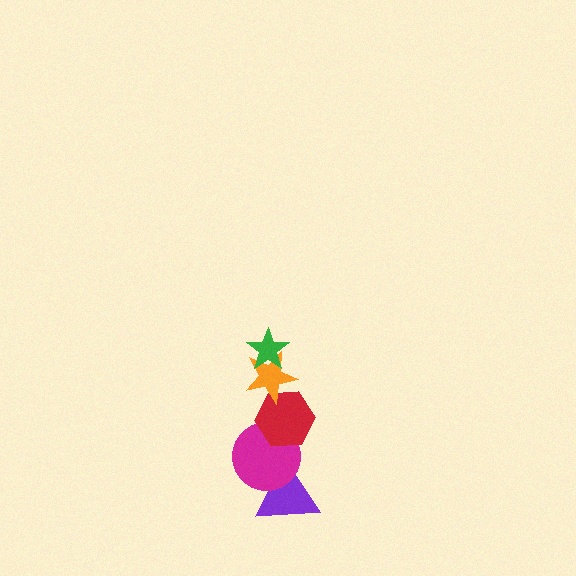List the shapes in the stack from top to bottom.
From top to bottom: the green star, the orange star, the red hexagon, the magenta circle, the purple triangle.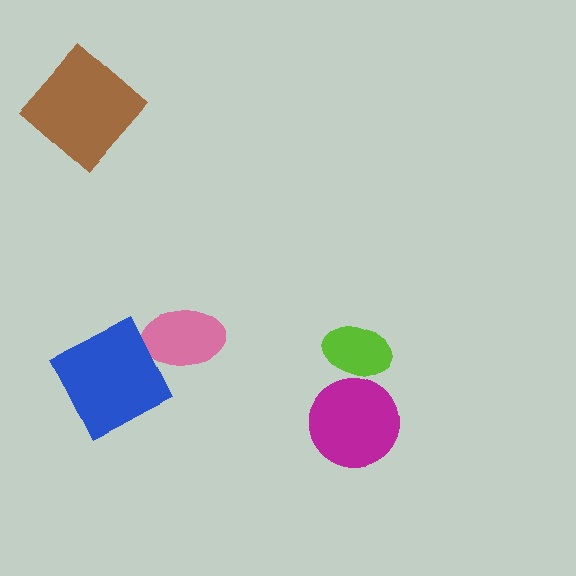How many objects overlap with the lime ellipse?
1 object overlaps with the lime ellipse.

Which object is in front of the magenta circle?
The lime ellipse is in front of the magenta circle.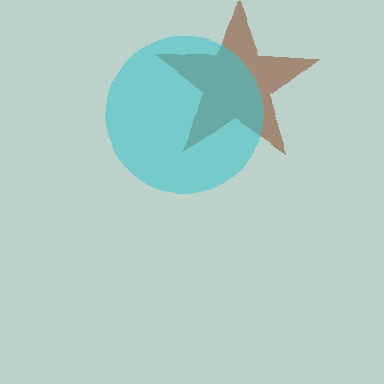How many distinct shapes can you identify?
There are 2 distinct shapes: a brown star, a cyan circle.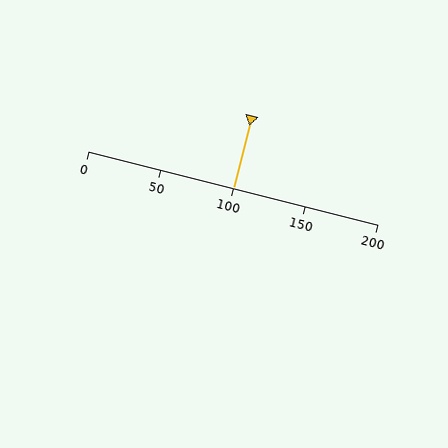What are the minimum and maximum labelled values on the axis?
The axis runs from 0 to 200.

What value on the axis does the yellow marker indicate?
The marker indicates approximately 100.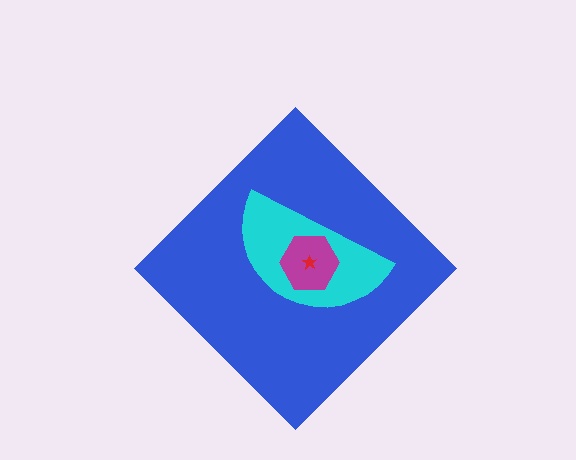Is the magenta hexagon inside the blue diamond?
Yes.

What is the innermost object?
The red star.